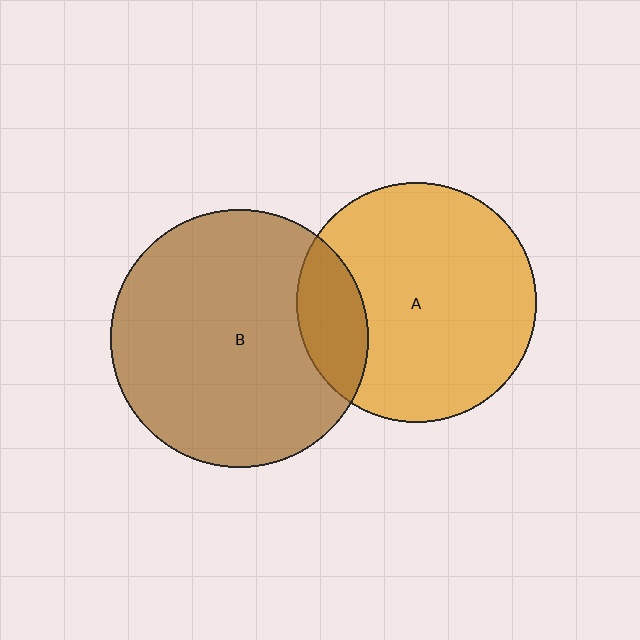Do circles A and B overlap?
Yes.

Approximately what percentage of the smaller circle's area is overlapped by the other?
Approximately 20%.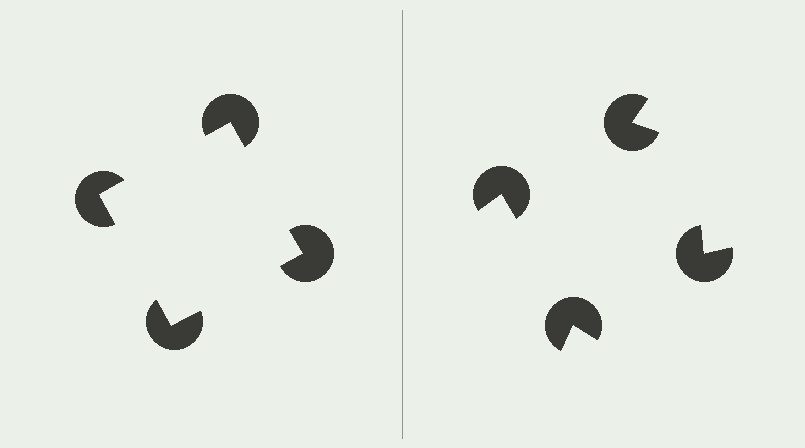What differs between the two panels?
The pac-man discs are positioned identically on both sides; only the wedge orientations differ. On the left they align to a square; on the right they are misaligned.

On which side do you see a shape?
An illusory square appears on the left side. On the right side the wedge cuts are rotated, so no coherent shape forms.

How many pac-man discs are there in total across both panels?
8 — 4 on each side.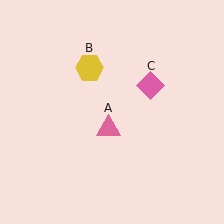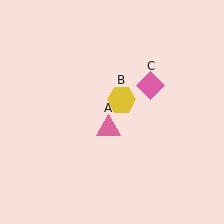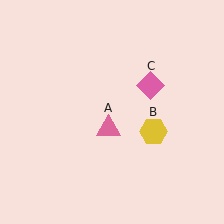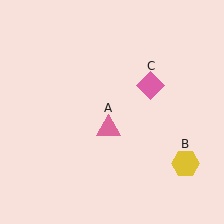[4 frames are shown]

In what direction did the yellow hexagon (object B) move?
The yellow hexagon (object B) moved down and to the right.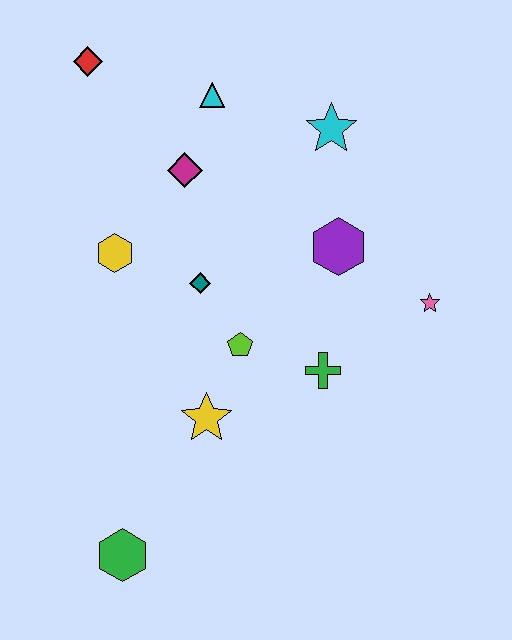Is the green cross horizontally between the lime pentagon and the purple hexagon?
Yes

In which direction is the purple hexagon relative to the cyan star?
The purple hexagon is below the cyan star.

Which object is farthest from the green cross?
The red diamond is farthest from the green cross.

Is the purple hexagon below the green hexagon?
No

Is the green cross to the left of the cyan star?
Yes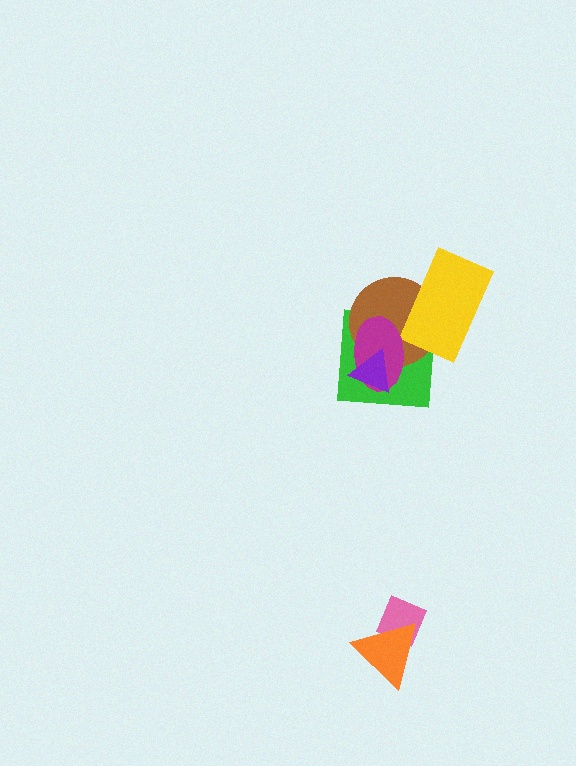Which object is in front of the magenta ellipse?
The purple triangle is in front of the magenta ellipse.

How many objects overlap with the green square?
4 objects overlap with the green square.